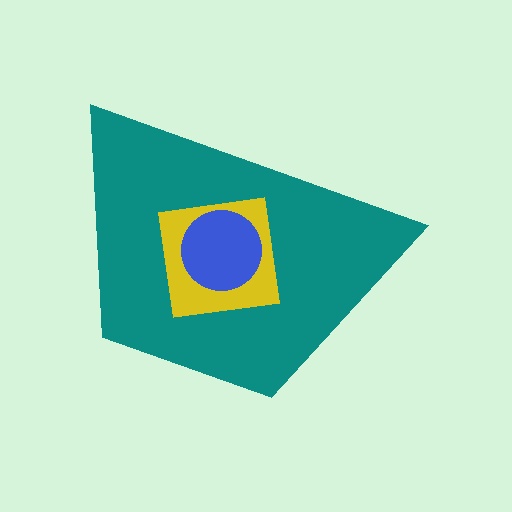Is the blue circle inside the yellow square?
Yes.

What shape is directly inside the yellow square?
The blue circle.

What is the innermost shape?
The blue circle.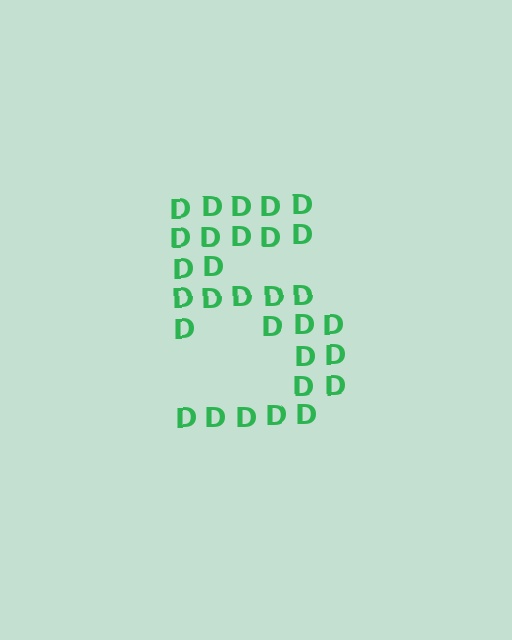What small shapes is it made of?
It is made of small letter D's.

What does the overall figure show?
The overall figure shows the digit 5.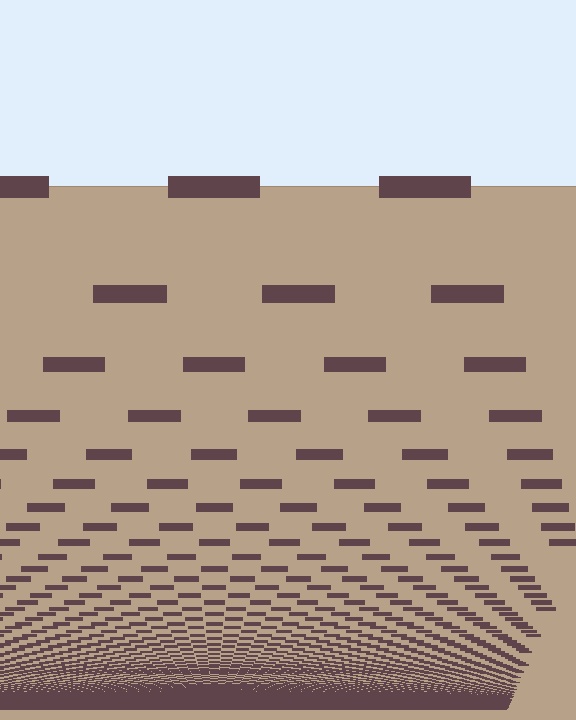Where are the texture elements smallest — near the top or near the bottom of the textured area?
Near the bottom.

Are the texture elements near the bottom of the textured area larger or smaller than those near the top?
Smaller. The gradient is inverted — elements near the bottom are smaller and denser.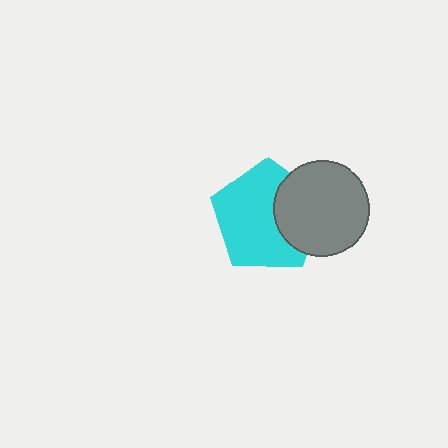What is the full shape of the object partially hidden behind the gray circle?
The partially hidden object is a cyan pentagon.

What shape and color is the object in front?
The object in front is a gray circle.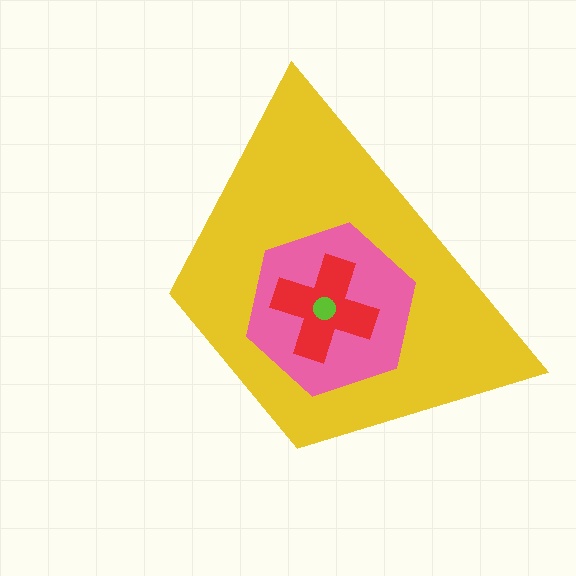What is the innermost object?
The lime circle.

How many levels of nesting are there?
4.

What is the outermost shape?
The yellow trapezoid.